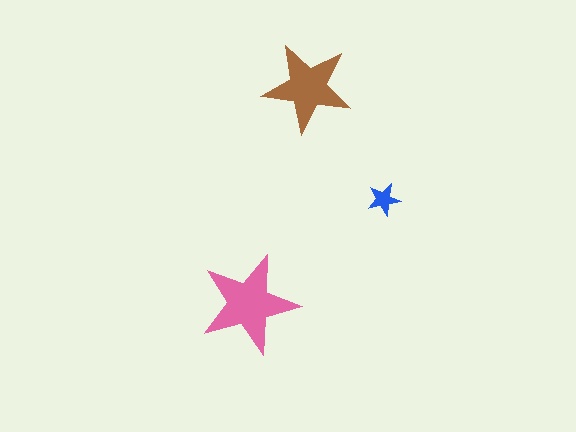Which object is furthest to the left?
The pink star is leftmost.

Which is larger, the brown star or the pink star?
The pink one.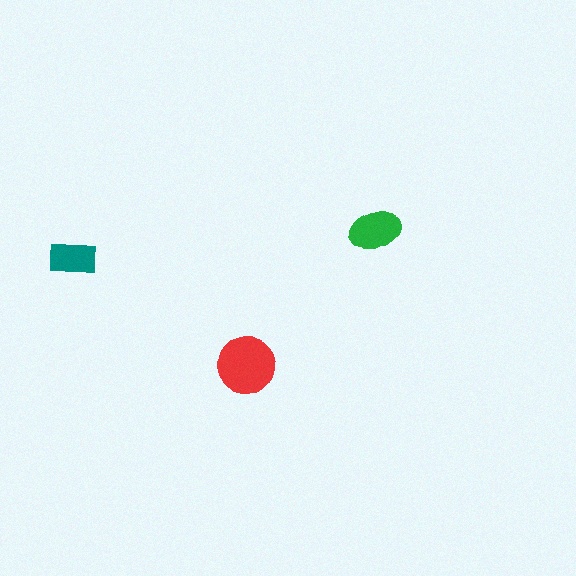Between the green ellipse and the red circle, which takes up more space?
The red circle.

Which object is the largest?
The red circle.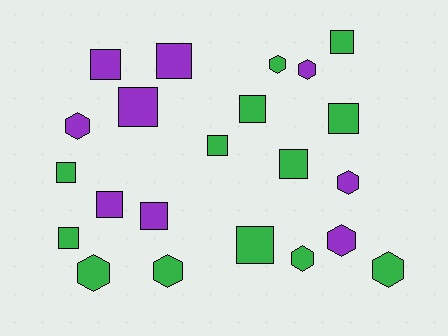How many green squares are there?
There are 8 green squares.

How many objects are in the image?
There are 22 objects.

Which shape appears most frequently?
Square, with 13 objects.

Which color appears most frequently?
Green, with 13 objects.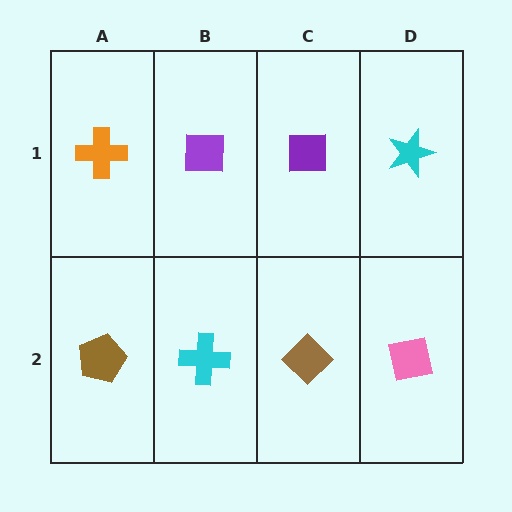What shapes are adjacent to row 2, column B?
A purple square (row 1, column B), a brown pentagon (row 2, column A), a brown diamond (row 2, column C).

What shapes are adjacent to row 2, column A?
An orange cross (row 1, column A), a cyan cross (row 2, column B).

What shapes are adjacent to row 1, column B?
A cyan cross (row 2, column B), an orange cross (row 1, column A), a purple square (row 1, column C).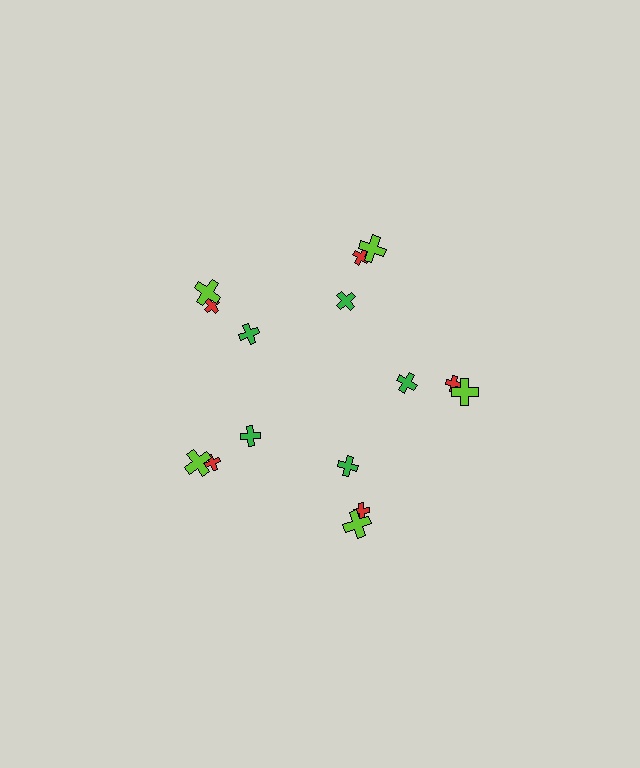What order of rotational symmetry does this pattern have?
This pattern has 5-fold rotational symmetry.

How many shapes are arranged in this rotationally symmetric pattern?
There are 15 shapes, arranged in 5 groups of 3.